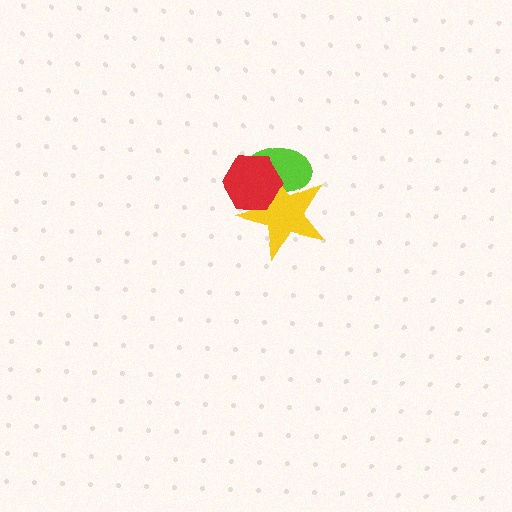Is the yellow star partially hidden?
Yes, it is partially covered by another shape.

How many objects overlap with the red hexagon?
2 objects overlap with the red hexagon.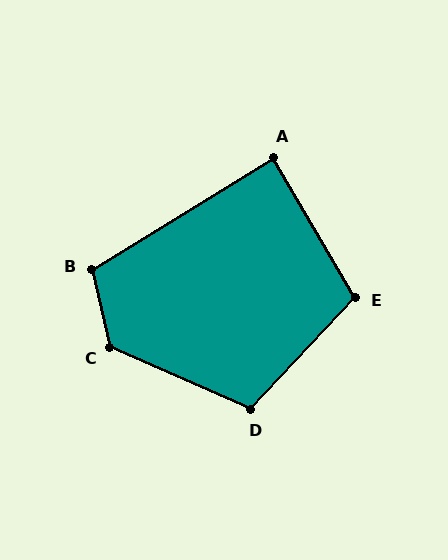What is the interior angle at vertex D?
Approximately 109 degrees (obtuse).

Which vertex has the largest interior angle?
C, at approximately 127 degrees.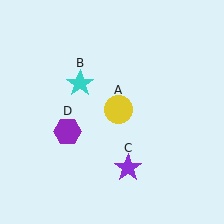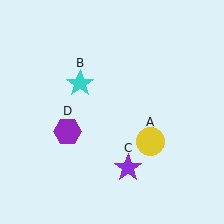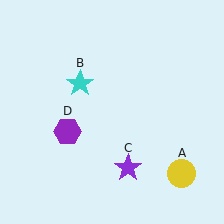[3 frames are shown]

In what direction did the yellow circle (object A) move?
The yellow circle (object A) moved down and to the right.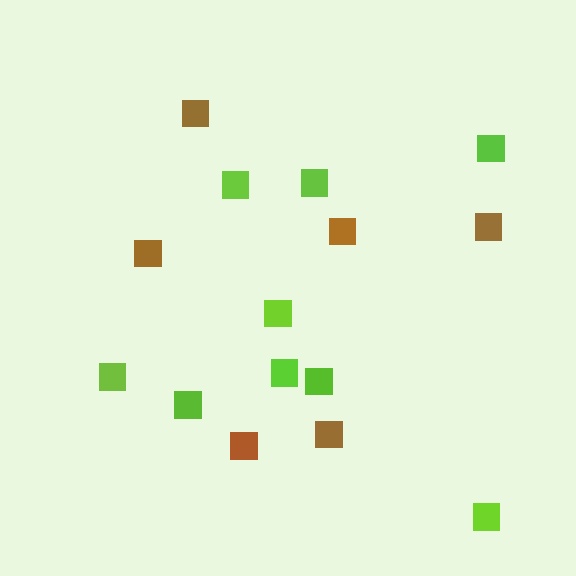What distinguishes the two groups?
There are 2 groups: one group of lime squares (9) and one group of brown squares (6).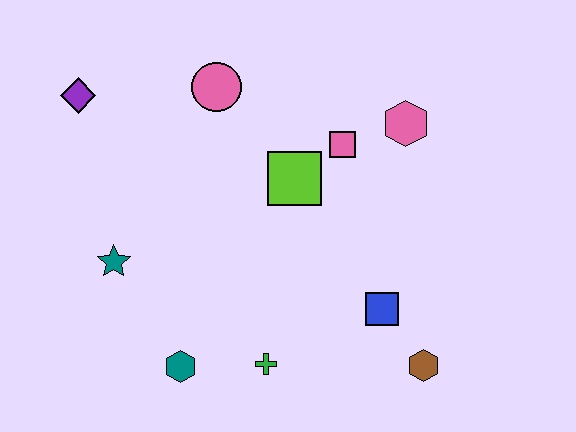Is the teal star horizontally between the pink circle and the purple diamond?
Yes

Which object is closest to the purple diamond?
The pink circle is closest to the purple diamond.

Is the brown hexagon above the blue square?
No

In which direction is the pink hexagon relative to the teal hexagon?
The pink hexagon is above the teal hexagon.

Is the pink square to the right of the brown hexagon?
No